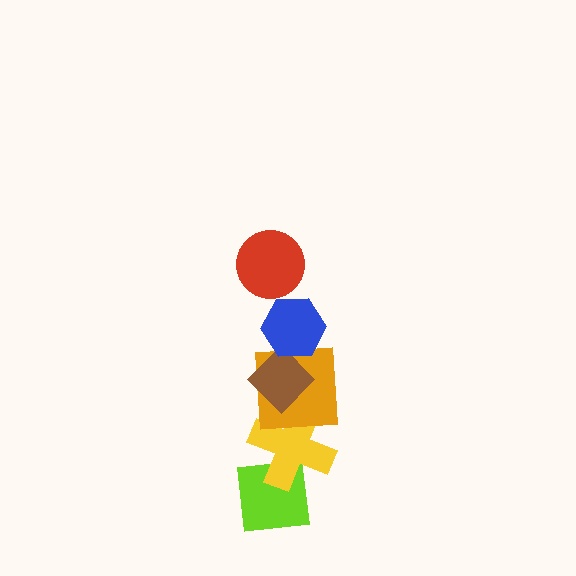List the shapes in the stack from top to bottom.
From top to bottom: the red circle, the blue hexagon, the brown diamond, the orange square, the yellow cross, the lime square.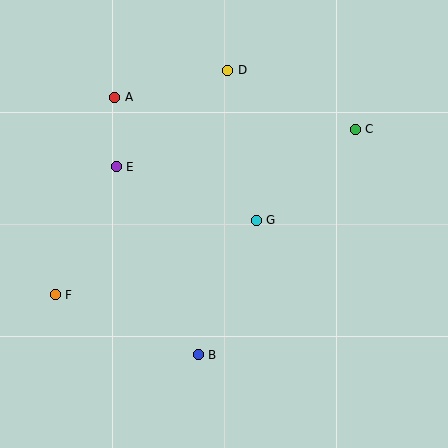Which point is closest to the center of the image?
Point G at (256, 220) is closest to the center.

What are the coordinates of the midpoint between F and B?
The midpoint between F and B is at (127, 325).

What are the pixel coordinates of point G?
Point G is at (256, 220).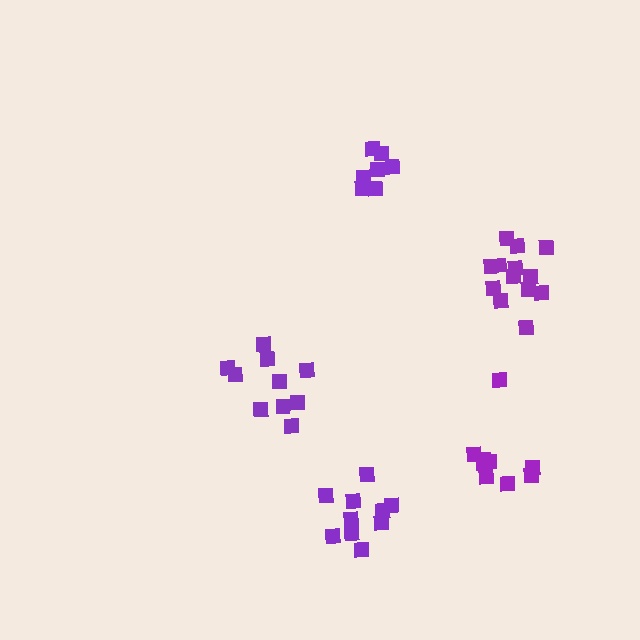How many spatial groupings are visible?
There are 5 spatial groupings.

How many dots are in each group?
Group 1: 13 dots, Group 2: 7 dots, Group 3: 9 dots, Group 4: 10 dots, Group 5: 10 dots (49 total).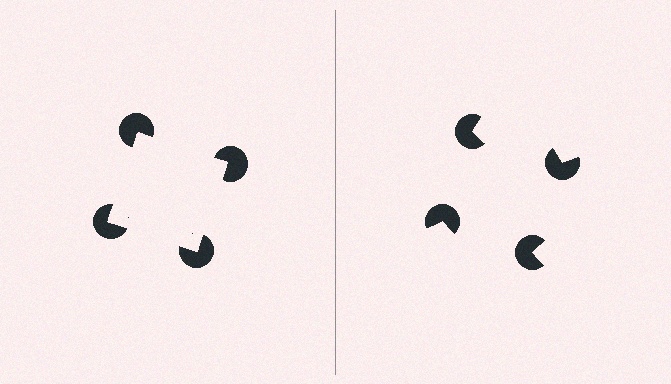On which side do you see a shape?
An illusory square appears on the left side. On the right side the wedge cuts are rotated, so no coherent shape forms.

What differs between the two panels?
The pac-man discs are positioned identically on both sides; only the wedge orientations differ. On the left they align to a square; on the right they are misaligned.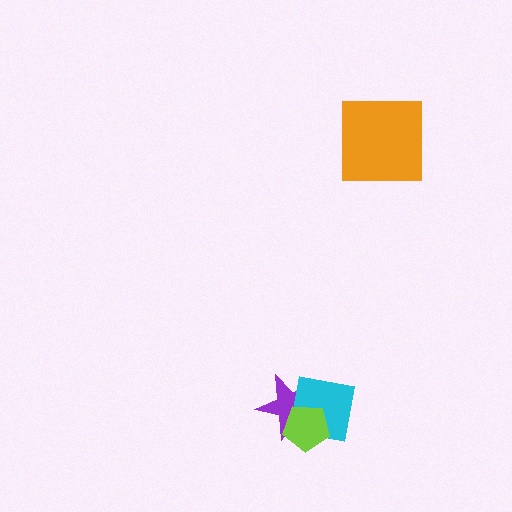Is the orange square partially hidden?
No, no other shape covers it.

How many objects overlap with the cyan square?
2 objects overlap with the cyan square.